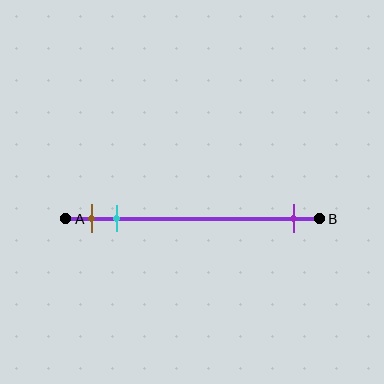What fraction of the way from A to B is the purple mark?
The purple mark is approximately 90% (0.9) of the way from A to B.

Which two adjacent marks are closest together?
The brown and cyan marks are the closest adjacent pair.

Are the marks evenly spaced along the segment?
No, the marks are not evenly spaced.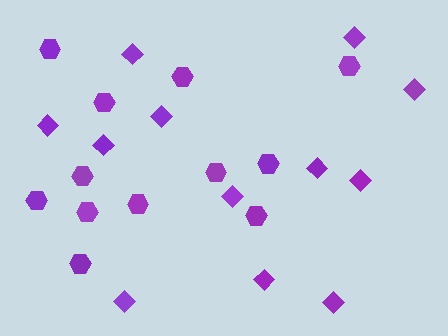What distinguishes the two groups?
There are 2 groups: one group of hexagons (12) and one group of diamonds (12).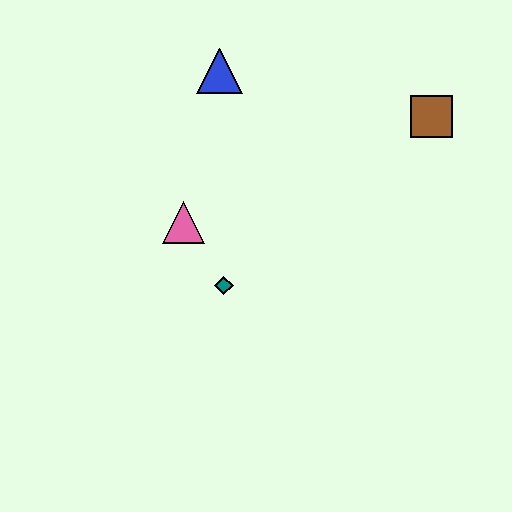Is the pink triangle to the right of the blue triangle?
No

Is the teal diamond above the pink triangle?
No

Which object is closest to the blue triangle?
The pink triangle is closest to the blue triangle.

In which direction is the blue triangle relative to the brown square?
The blue triangle is to the left of the brown square.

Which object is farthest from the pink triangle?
The brown square is farthest from the pink triangle.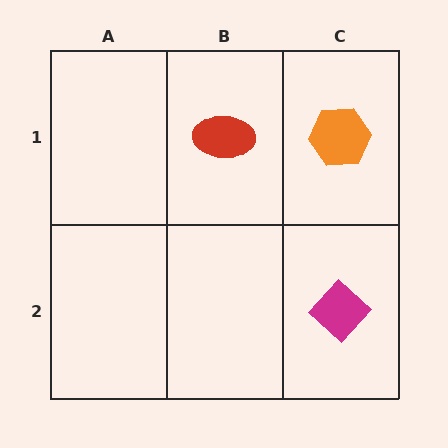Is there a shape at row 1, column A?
No, that cell is empty.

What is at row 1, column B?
A red ellipse.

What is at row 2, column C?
A magenta diamond.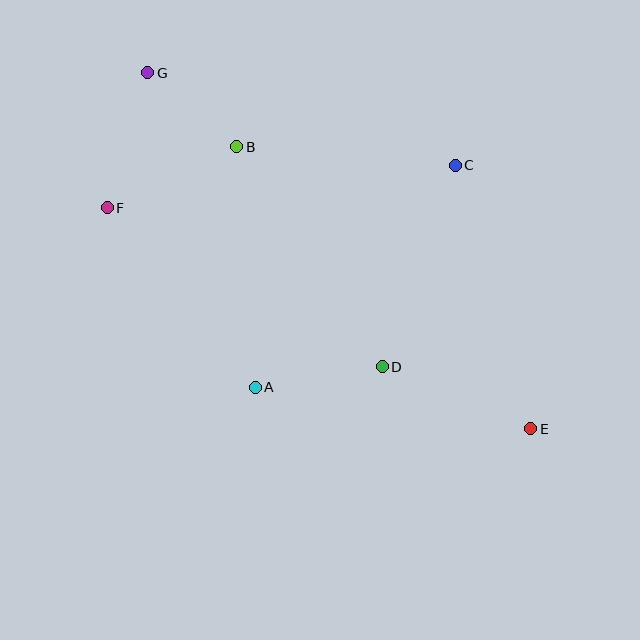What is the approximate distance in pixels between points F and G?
The distance between F and G is approximately 141 pixels.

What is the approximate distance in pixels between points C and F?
The distance between C and F is approximately 350 pixels.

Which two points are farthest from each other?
Points E and G are farthest from each other.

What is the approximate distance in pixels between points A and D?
The distance between A and D is approximately 128 pixels.